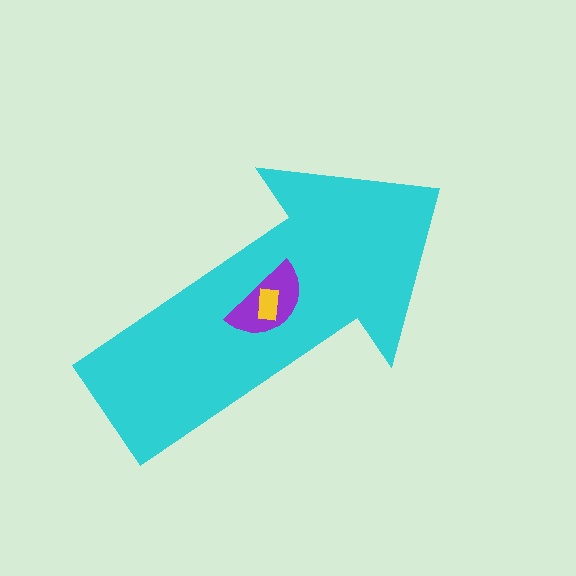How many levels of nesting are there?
3.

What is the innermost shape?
The yellow rectangle.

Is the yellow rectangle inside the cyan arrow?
Yes.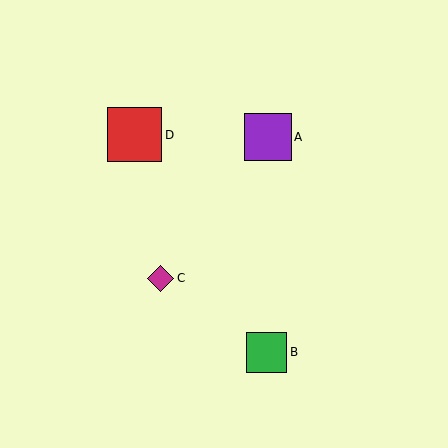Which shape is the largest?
The red square (labeled D) is the largest.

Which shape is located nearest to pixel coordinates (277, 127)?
The purple square (labeled A) at (268, 137) is nearest to that location.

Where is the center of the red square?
The center of the red square is at (135, 135).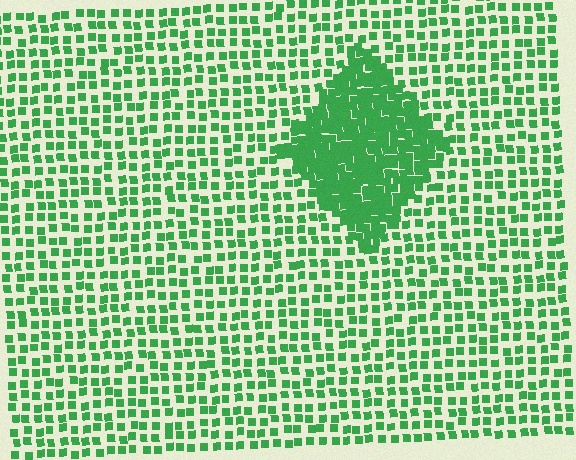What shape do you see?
I see a diamond.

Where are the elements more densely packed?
The elements are more densely packed inside the diamond boundary.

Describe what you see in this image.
The image contains small green elements arranged at two different densities. A diamond-shaped region is visible where the elements are more densely packed than the surrounding area.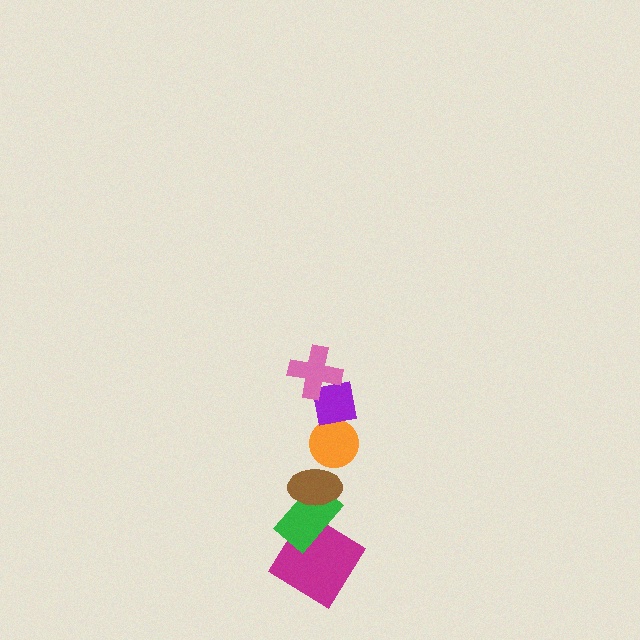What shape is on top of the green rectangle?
The brown ellipse is on top of the green rectangle.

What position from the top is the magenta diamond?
The magenta diamond is 6th from the top.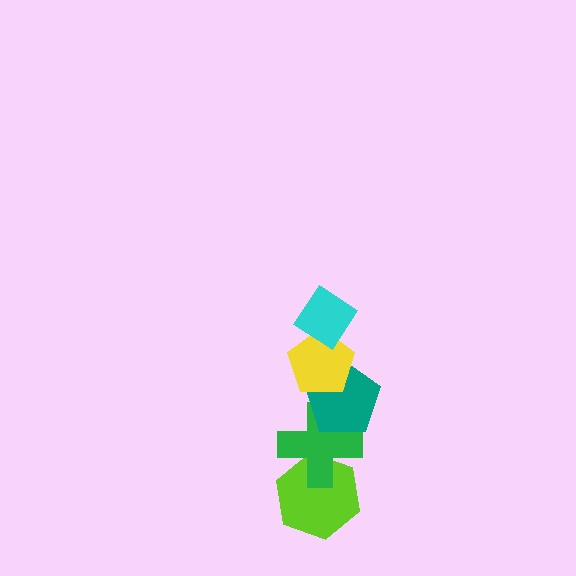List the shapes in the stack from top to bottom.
From top to bottom: the cyan diamond, the yellow pentagon, the teal pentagon, the green cross, the lime hexagon.